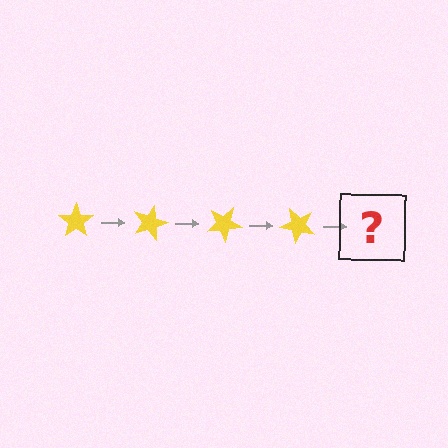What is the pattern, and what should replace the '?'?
The pattern is that the star rotates 15 degrees each step. The '?' should be a yellow star rotated 60 degrees.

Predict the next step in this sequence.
The next step is a yellow star rotated 60 degrees.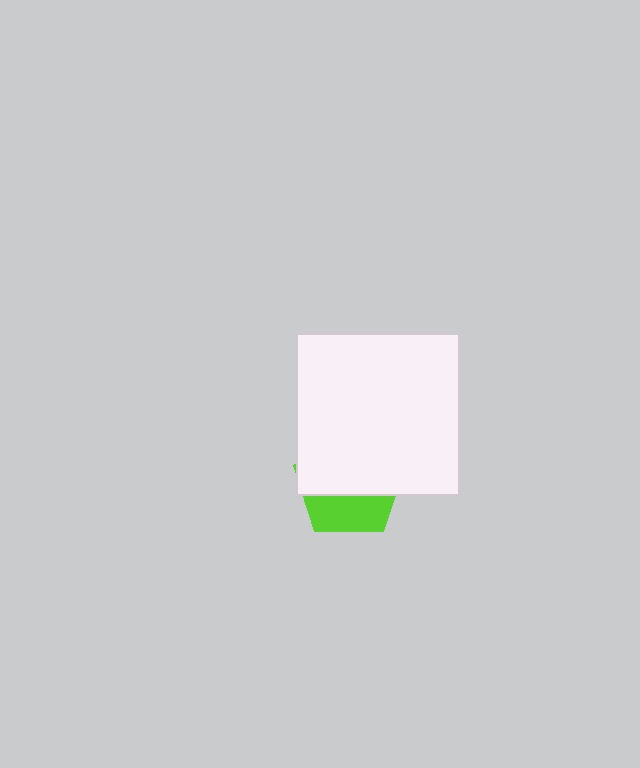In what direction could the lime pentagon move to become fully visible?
The lime pentagon could move down. That would shift it out from behind the white square entirely.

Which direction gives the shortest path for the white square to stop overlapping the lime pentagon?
Moving up gives the shortest separation.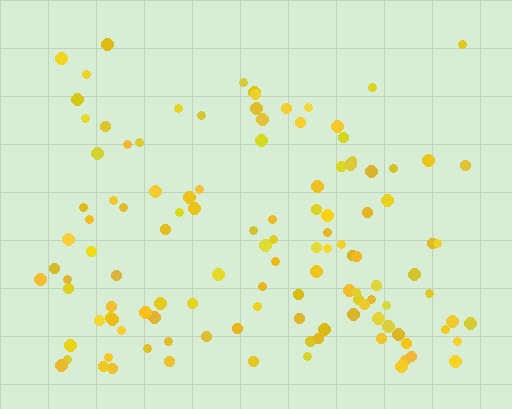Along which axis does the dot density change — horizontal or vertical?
Vertical.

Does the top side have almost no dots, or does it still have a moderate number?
Still a moderate number, just noticeably fewer than the bottom.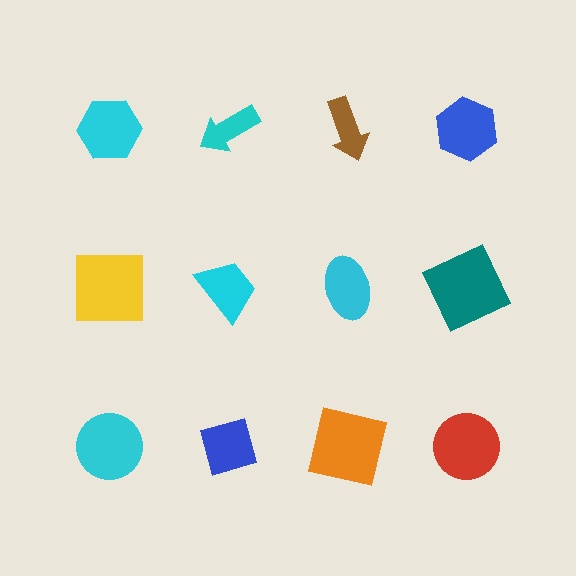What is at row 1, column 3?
A brown arrow.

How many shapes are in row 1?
4 shapes.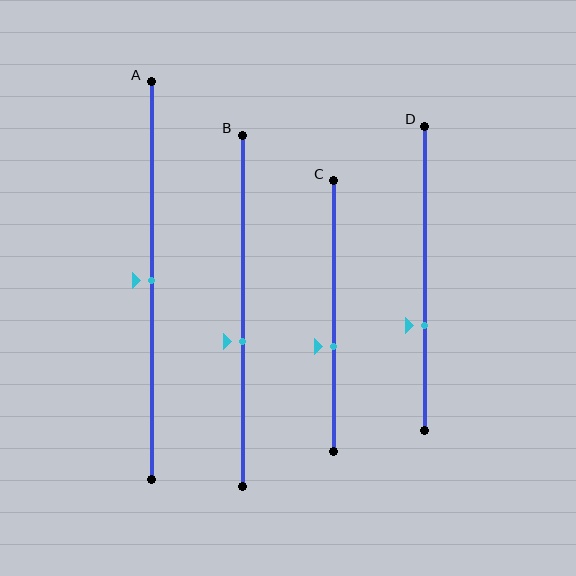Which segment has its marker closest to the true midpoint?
Segment A has its marker closest to the true midpoint.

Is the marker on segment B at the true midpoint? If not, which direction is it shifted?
No, the marker on segment B is shifted downward by about 9% of the segment length.